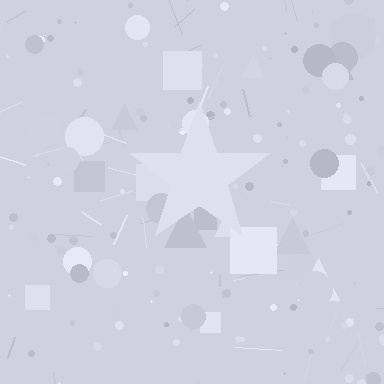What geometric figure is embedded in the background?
A star is embedded in the background.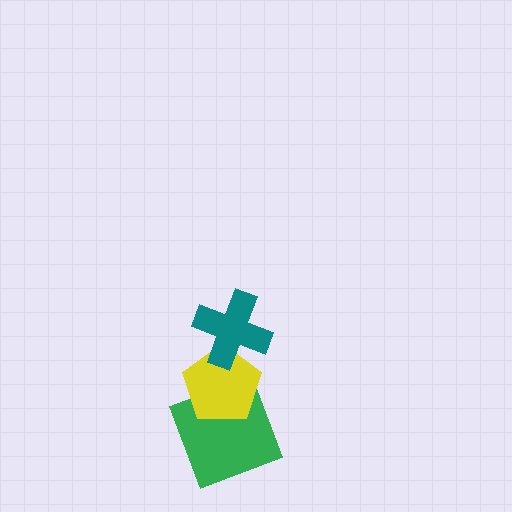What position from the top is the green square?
The green square is 3rd from the top.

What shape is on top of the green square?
The yellow pentagon is on top of the green square.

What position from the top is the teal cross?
The teal cross is 1st from the top.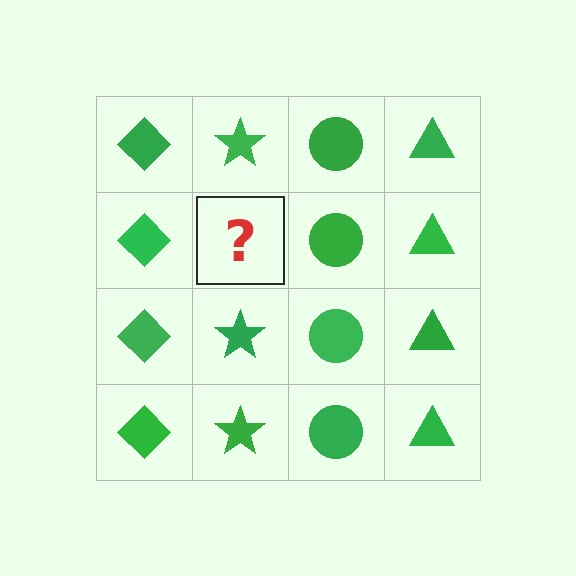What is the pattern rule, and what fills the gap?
The rule is that each column has a consistent shape. The gap should be filled with a green star.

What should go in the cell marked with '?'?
The missing cell should contain a green star.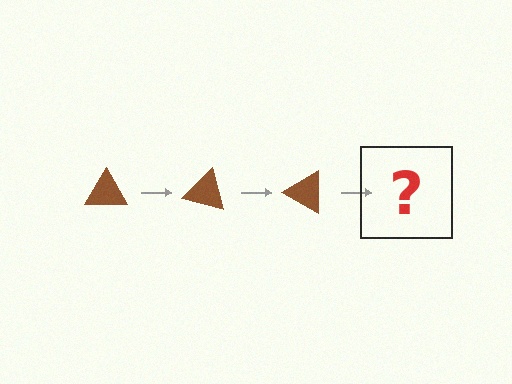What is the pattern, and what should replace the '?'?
The pattern is that the triangle rotates 15 degrees each step. The '?' should be a brown triangle rotated 45 degrees.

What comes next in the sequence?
The next element should be a brown triangle rotated 45 degrees.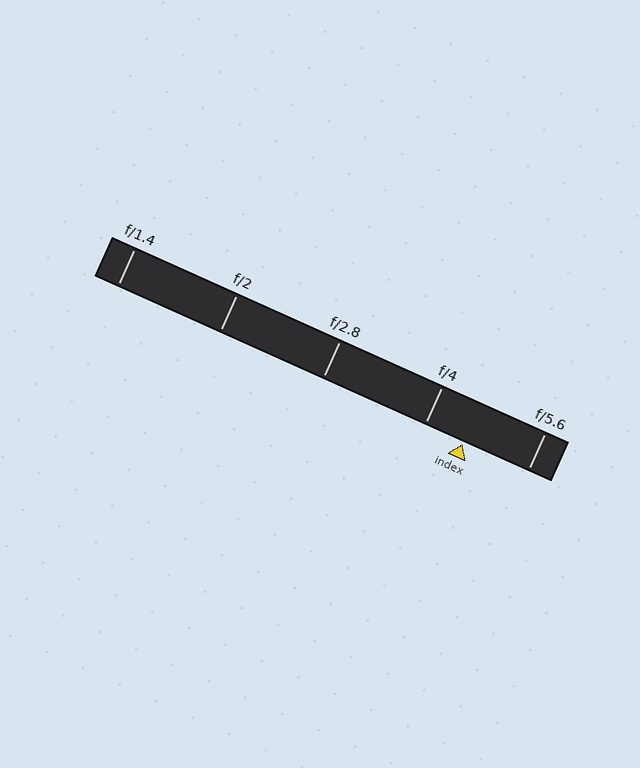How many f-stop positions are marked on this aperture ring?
There are 5 f-stop positions marked.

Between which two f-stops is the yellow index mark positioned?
The index mark is between f/4 and f/5.6.